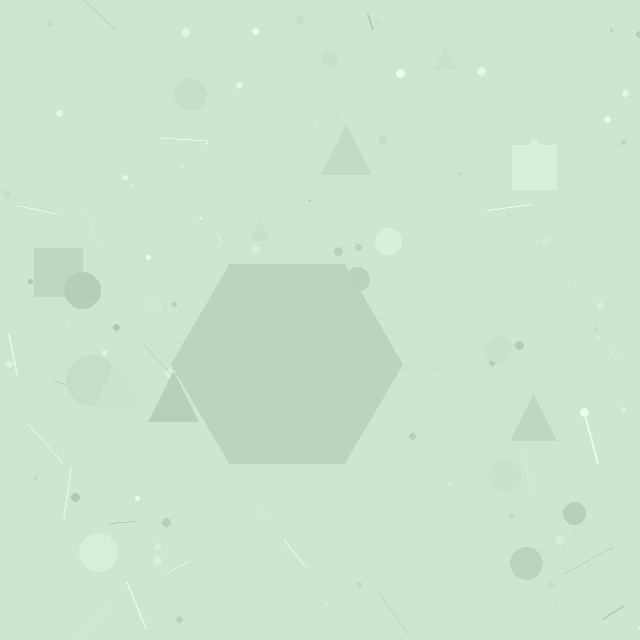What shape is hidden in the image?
A hexagon is hidden in the image.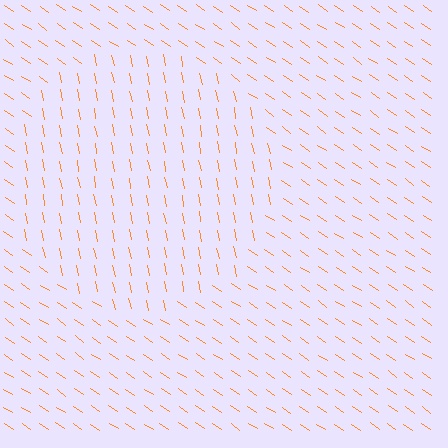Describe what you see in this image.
The image is filled with small orange line segments. A circle region in the image has lines oriented differently from the surrounding lines, creating a visible texture boundary.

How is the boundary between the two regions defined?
The boundary is defined purely by a change in line orientation (approximately 45 degrees difference). All lines are the same color and thickness.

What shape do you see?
I see a circle.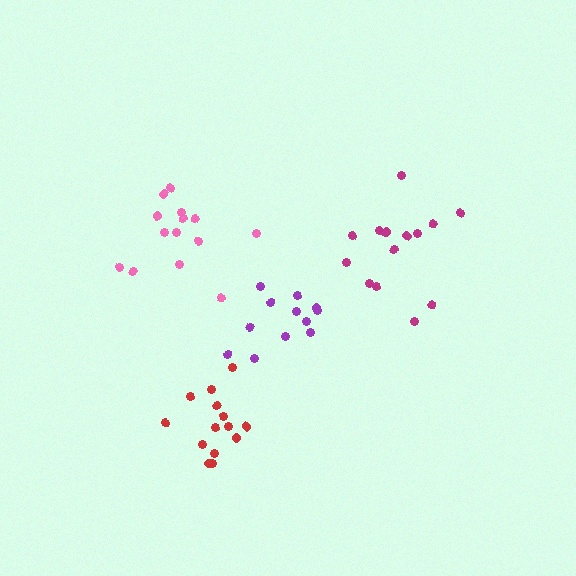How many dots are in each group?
Group 1: 14 dots, Group 2: 12 dots, Group 3: 15 dots, Group 4: 14 dots (55 total).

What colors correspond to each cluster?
The clusters are colored: pink, purple, magenta, red.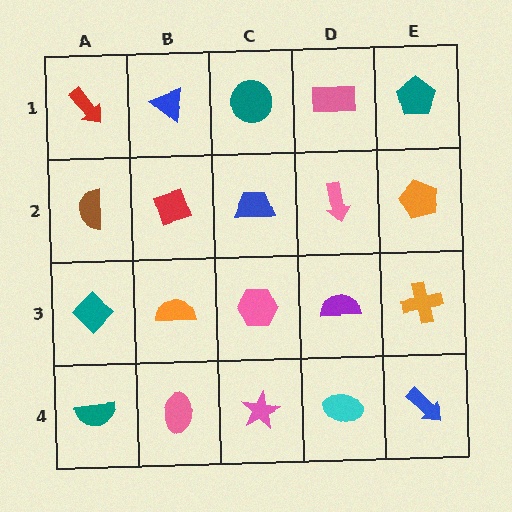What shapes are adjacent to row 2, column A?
A red arrow (row 1, column A), a teal diamond (row 3, column A), a red diamond (row 2, column B).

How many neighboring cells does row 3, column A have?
3.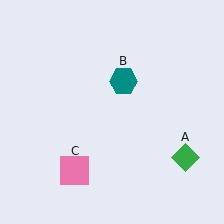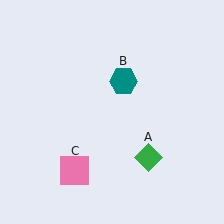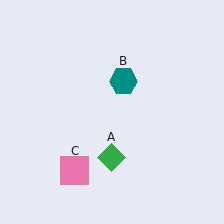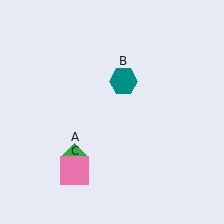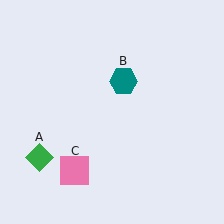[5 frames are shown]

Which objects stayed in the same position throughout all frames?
Teal hexagon (object B) and pink square (object C) remained stationary.